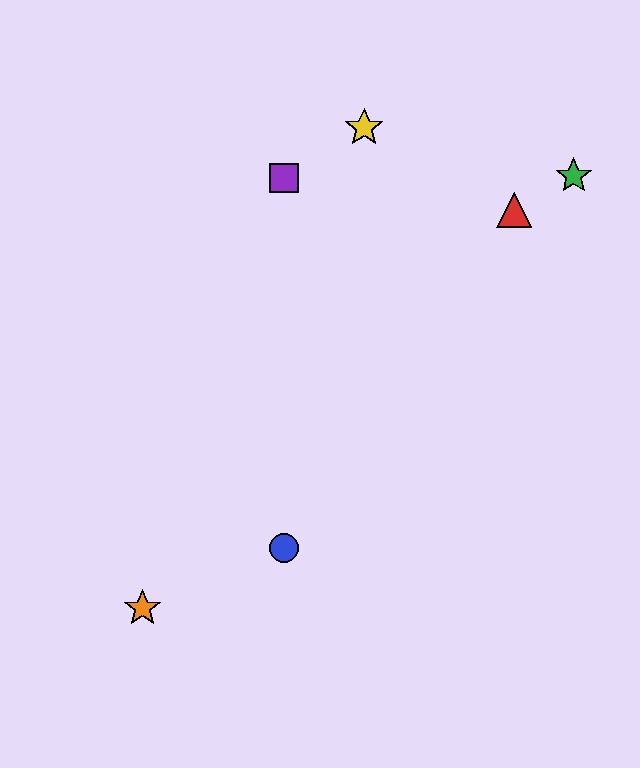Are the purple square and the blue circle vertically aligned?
Yes, both are at x≈284.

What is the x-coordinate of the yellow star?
The yellow star is at x≈364.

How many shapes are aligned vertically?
2 shapes (the blue circle, the purple square) are aligned vertically.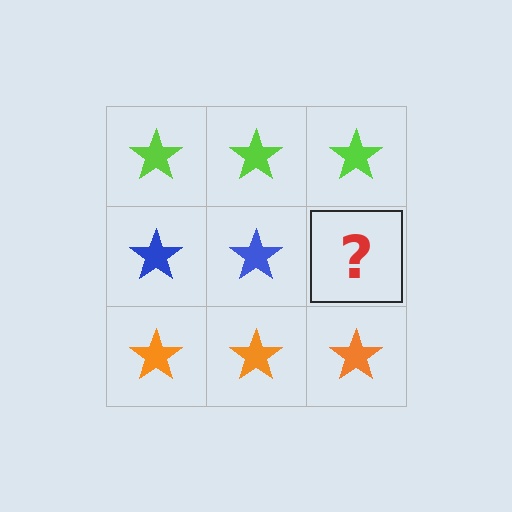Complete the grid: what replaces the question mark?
The question mark should be replaced with a blue star.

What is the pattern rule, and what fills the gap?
The rule is that each row has a consistent color. The gap should be filled with a blue star.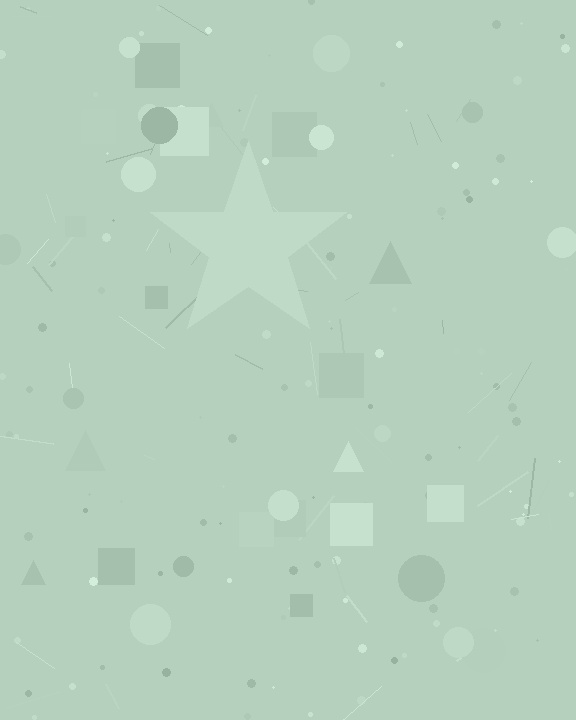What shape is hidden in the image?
A star is hidden in the image.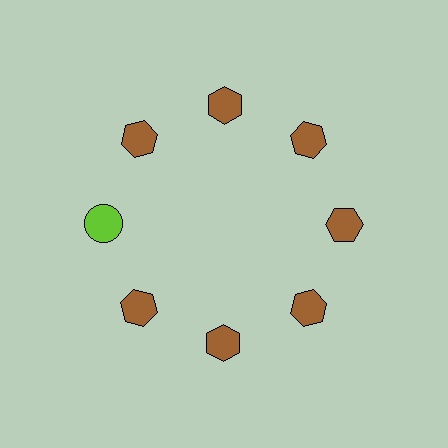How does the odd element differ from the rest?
It differs in both color (lime instead of brown) and shape (circle instead of hexagon).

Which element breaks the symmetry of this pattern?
The lime circle at roughly the 9 o'clock position breaks the symmetry. All other shapes are brown hexagons.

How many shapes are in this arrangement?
There are 8 shapes arranged in a ring pattern.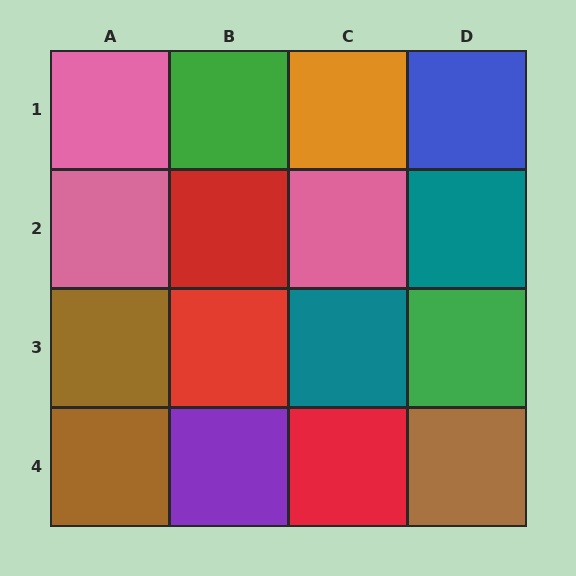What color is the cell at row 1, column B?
Green.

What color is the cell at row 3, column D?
Green.